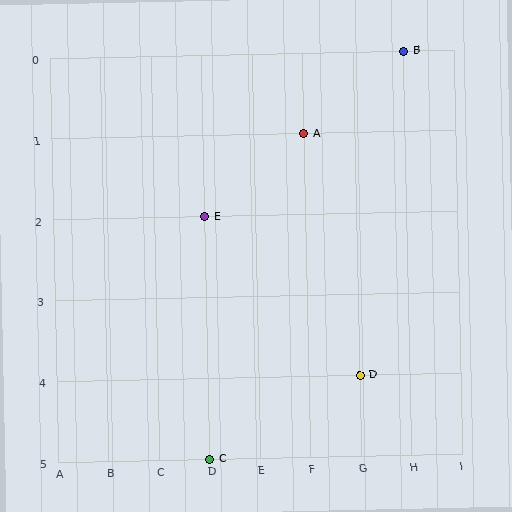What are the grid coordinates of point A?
Point A is at grid coordinates (F, 1).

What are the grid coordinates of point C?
Point C is at grid coordinates (D, 5).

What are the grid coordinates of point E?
Point E is at grid coordinates (D, 2).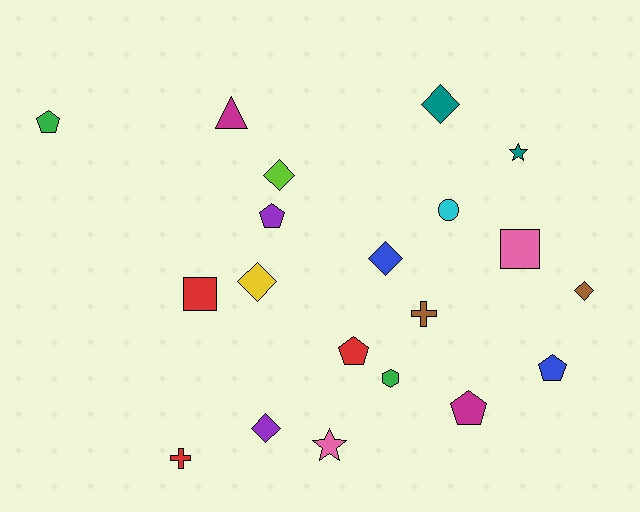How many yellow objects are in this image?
There is 1 yellow object.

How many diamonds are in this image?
There are 6 diamonds.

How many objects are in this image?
There are 20 objects.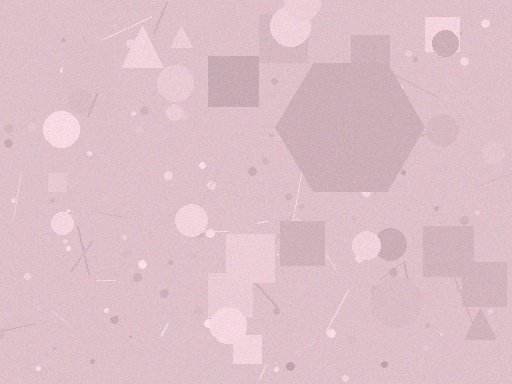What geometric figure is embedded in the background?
A hexagon is embedded in the background.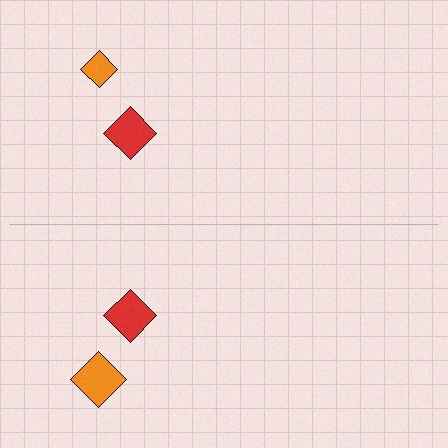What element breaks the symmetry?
The orange diamond on the bottom side has a different size than its mirror counterpart.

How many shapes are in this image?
There are 4 shapes in this image.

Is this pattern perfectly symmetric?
No, the pattern is not perfectly symmetric. The orange diamond on the bottom side has a different size than its mirror counterpart.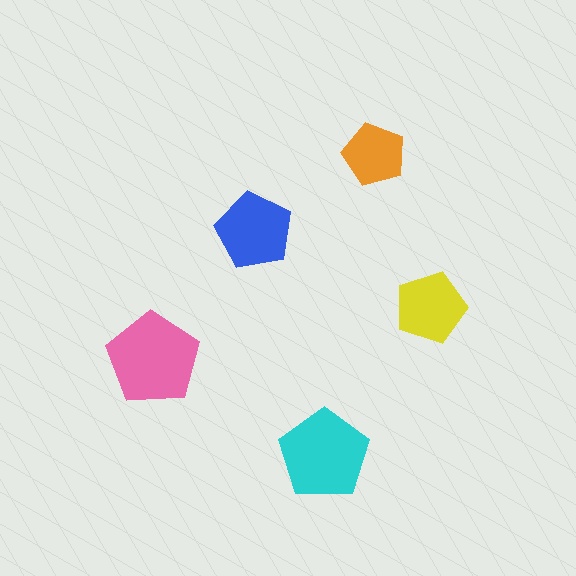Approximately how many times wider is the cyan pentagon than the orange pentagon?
About 1.5 times wider.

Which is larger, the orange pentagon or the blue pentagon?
The blue one.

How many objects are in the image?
There are 5 objects in the image.